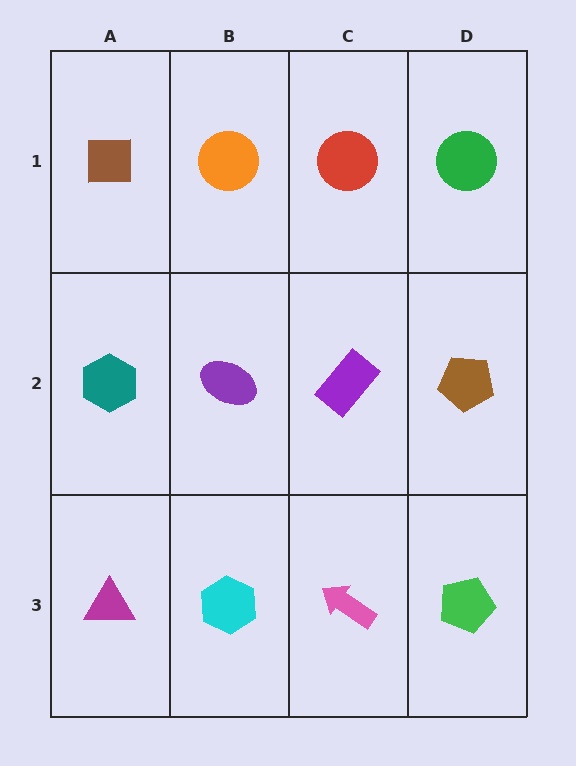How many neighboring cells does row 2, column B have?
4.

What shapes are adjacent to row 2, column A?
A brown square (row 1, column A), a magenta triangle (row 3, column A), a purple ellipse (row 2, column B).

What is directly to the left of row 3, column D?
A pink arrow.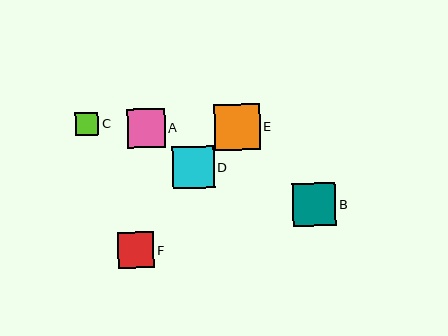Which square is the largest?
Square E is the largest with a size of approximately 45 pixels.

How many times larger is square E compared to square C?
Square E is approximately 1.9 times the size of square C.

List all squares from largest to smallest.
From largest to smallest: E, B, D, A, F, C.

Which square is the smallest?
Square C is the smallest with a size of approximately 23 pixels.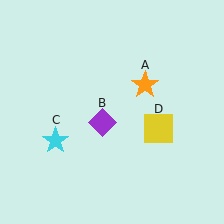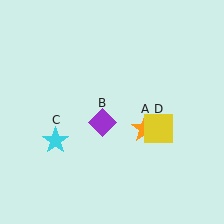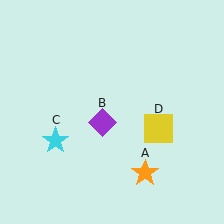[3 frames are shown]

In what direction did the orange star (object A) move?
The orange star (object A) moved down.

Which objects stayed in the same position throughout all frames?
Purple diamond (object B) and cyan star (object C) and yellow square (object D) remained stationary.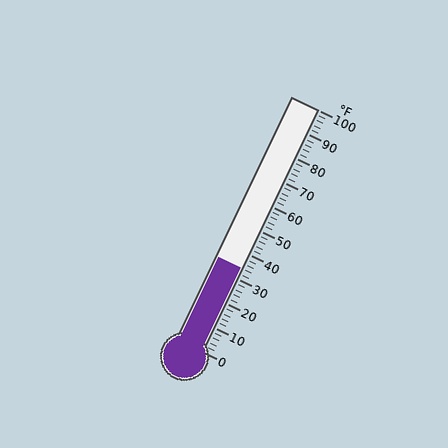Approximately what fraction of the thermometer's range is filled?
The thermometer is filled to approximately 35% of its range.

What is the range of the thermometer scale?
The thermometer scale ranges from 0°F to 100°F.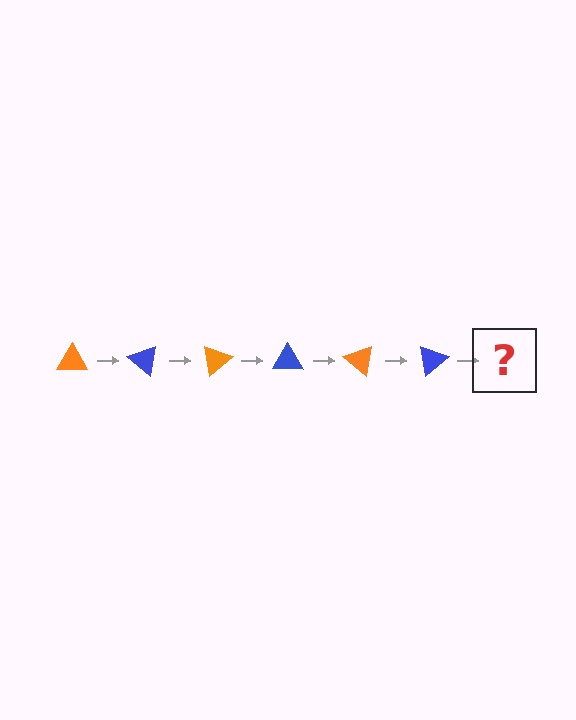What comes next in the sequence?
The next element should be an orange triangle, rotated 240 degrees from the start.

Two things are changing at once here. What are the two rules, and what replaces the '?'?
The two rules are that it rotates 40 degrees each step and the color cycles through orange and blue. The '?' should be an orange triangle, rotated 240 degrees from the start.